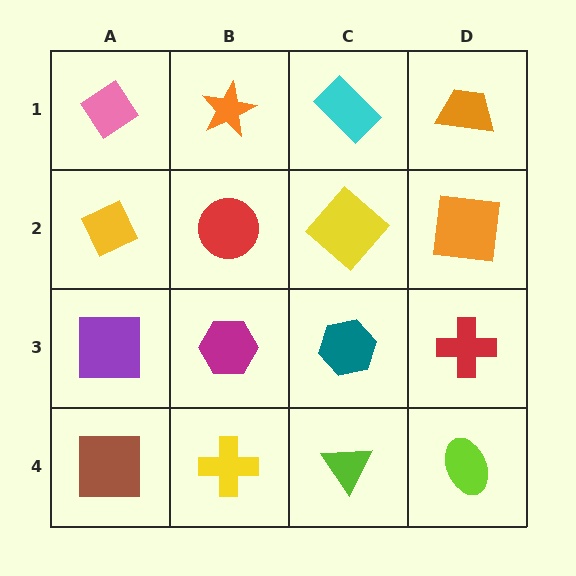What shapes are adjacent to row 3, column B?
A red circle (row 2, column B), a yellow cross (row 4, column B), a purple square (row 3, column A), a teal hexagon (row 3, column C).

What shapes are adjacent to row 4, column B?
A magenta hexagon (row 3, column B), a brown square (row 4, column A), a lime triangle (row 4, column C).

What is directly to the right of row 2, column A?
A red circle.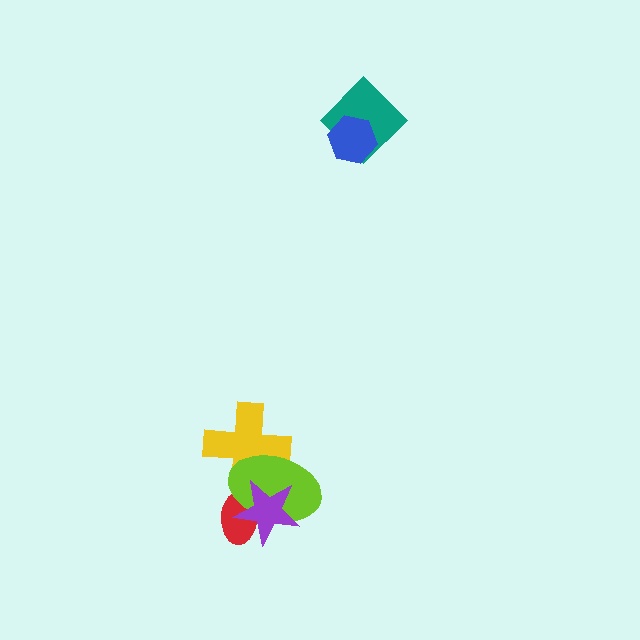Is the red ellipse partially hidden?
Yes, it is partially covered by another shape.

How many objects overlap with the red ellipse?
2 objects overlap with the red ellipse.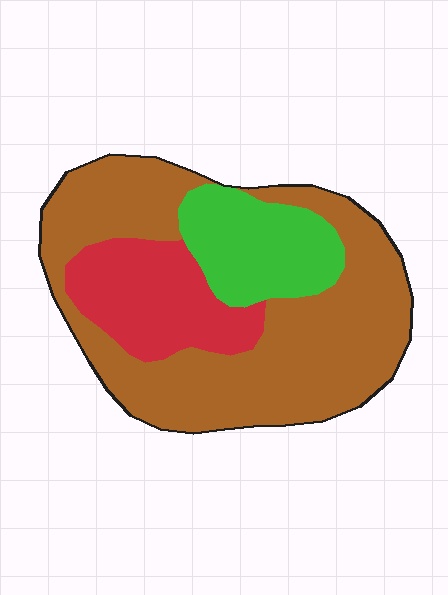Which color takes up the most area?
Brown, at roughly 60%.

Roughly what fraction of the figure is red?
Red covers roughly 20% of the figure.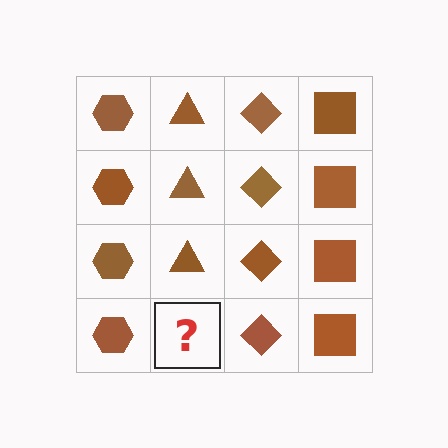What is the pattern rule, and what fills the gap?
The rule is that each column has a consistent shape. The gap should be filled with a brown triangle.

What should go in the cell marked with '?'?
The missing cell should contain a brown triangle.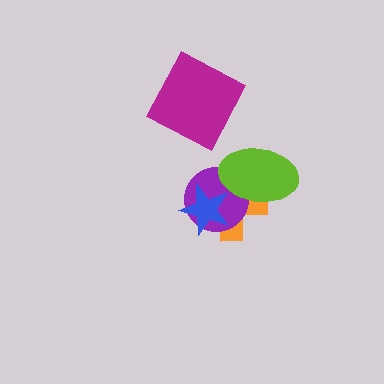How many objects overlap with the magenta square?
0 objects overlap with the magenta square.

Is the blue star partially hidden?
No, no other shape covers it.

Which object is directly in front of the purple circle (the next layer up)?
The blue star is directly in front of the purple circle.